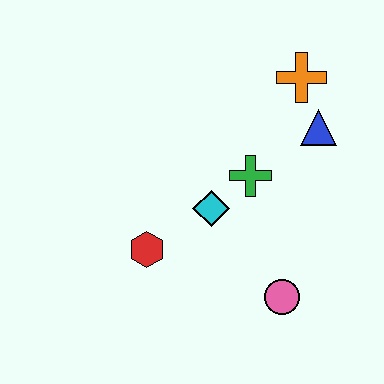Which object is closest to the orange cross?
The blue triangle is closest to the orange cross.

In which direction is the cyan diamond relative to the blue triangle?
The cyan diamond is to the left of the blue triangle.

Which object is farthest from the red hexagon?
The orange cross is farthest from the red hexagon.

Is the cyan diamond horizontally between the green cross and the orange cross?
No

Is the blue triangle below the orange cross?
Yes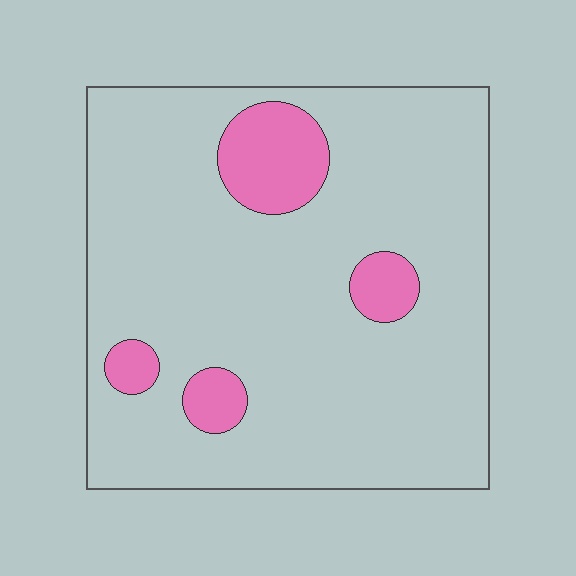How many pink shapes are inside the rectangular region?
4.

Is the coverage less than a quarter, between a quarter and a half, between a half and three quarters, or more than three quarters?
Less than a quarter.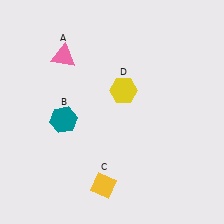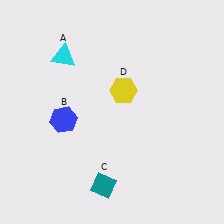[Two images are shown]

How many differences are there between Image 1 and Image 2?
There are 3 differences between the two images.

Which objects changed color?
A changed from pink to cyan. B changed from teal to blue. C changed from yellow to teal.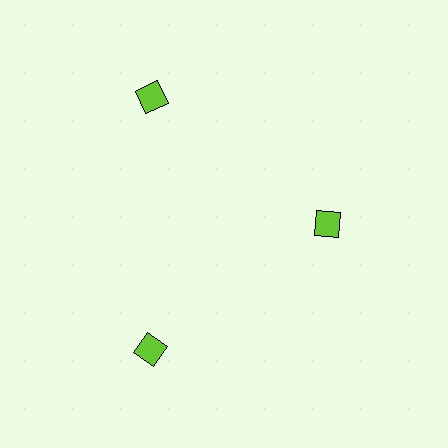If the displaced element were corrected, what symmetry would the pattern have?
It would have 3-fold rotational symmetry — the pattern would map onto itself every 120 degrees.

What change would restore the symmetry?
The symmetry would be restored by moving it outward, back onto the ring so that all 3 squares sit at equal angles and equal distance from the center.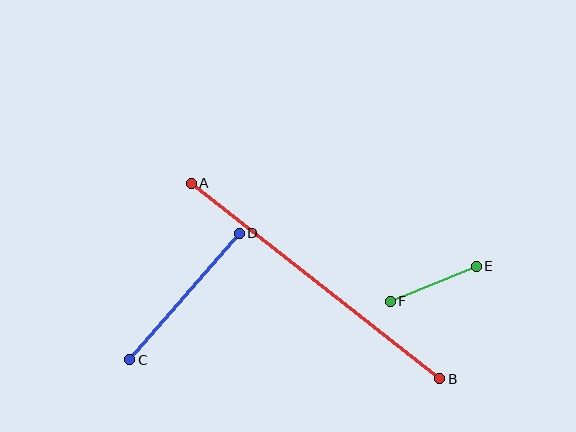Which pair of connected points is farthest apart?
Points A and B are farthest apart.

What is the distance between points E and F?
The distance is approximately 93 pixels.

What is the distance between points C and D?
The distance is approximately 167 pixels.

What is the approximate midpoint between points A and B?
The midpoint is at approximately (316, 281) pixels.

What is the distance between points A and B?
The distance is approximately 316 pixels.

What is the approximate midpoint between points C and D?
The midpoint is at approximately (184, 296) pixels.